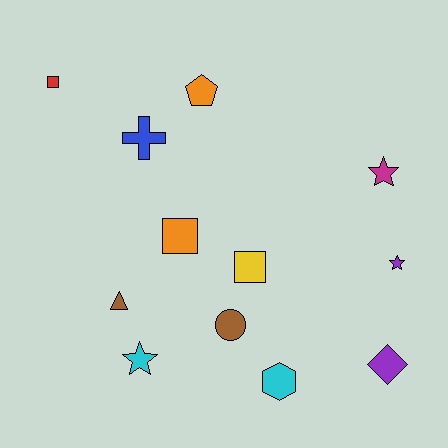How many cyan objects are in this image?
There are 2 cyan objects.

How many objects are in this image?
There are 12 objects.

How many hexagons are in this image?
There is 1 hexagon.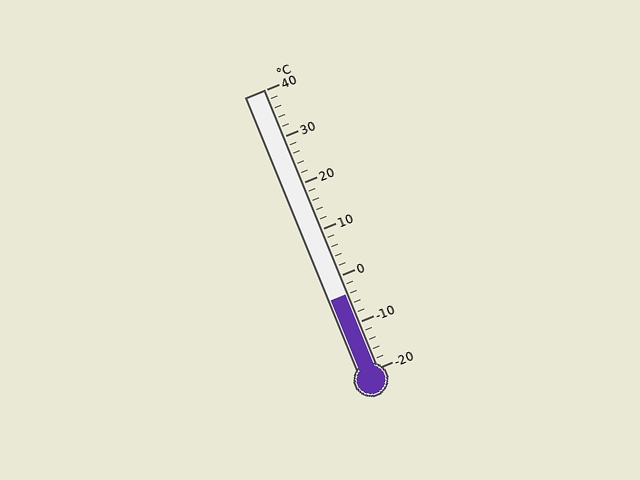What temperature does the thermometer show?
The thermometer shows approximately -4°C.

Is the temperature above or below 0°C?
The temperature is below 0°C.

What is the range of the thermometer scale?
The thermometer scale ranges from -20°C to 40°C.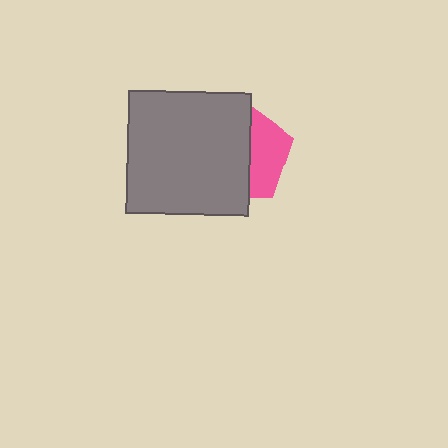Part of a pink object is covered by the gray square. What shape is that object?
It is a pentagon.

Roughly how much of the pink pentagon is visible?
A small part of it is visible (roughly 38%).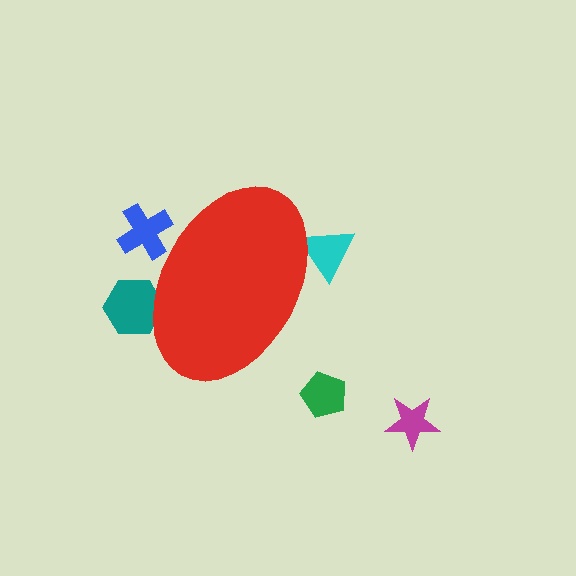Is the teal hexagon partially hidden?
Yes, the teal hexagon is partially hidden behind the red ellipse.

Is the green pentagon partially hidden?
No, the green pentagon is fully visible.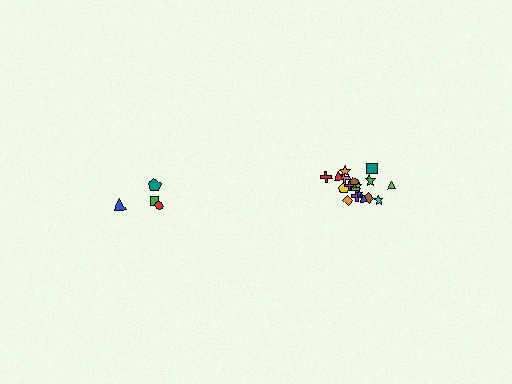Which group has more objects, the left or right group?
The right group.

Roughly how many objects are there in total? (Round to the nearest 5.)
Roughly 20 objects in total.